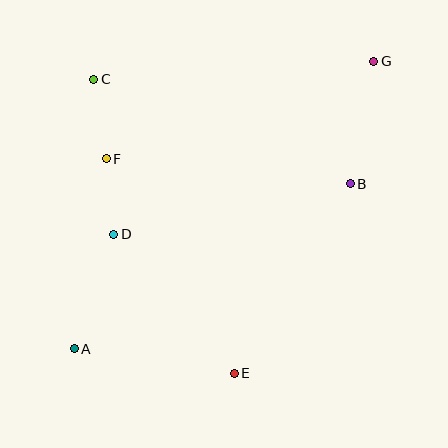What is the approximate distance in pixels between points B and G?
The distance between B and G is approximately 125 pixels.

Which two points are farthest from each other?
Points A and G are farthest from each other.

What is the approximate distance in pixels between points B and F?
The distance between B and F is approximately 245 pixels.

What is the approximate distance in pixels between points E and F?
The distance between E and F is approximately 250 pixels.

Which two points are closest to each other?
Points D and F are closest to each other.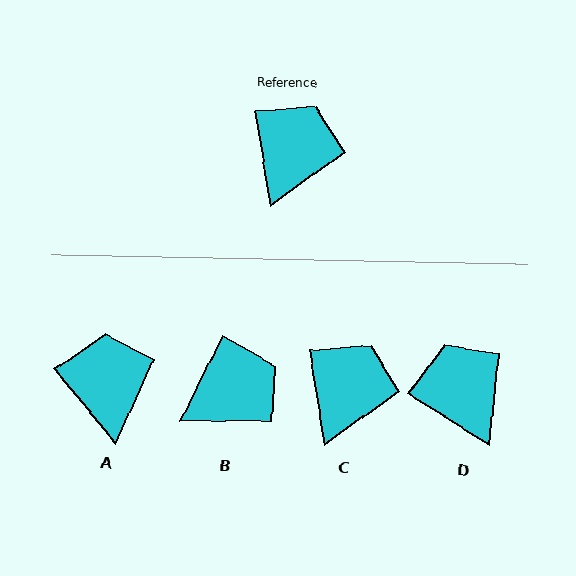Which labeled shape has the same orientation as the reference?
C.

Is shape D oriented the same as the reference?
No, it is off by about 49 degrees.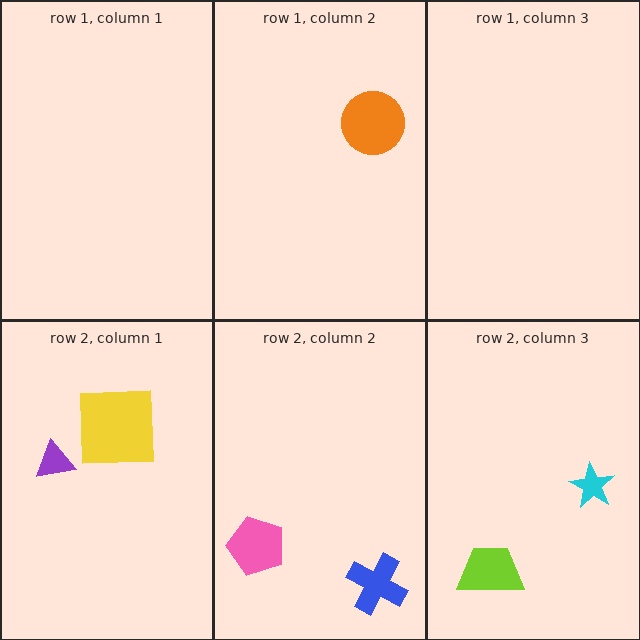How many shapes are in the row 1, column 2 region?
1.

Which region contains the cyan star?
The row 2, column 3 region.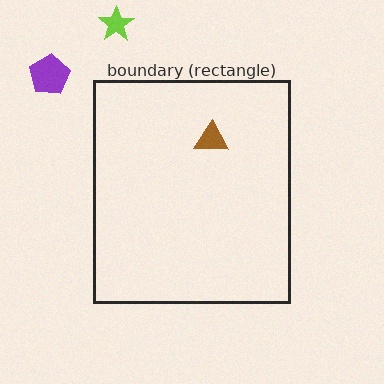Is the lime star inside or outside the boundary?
Outside.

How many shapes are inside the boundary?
1 inside, 2 outside.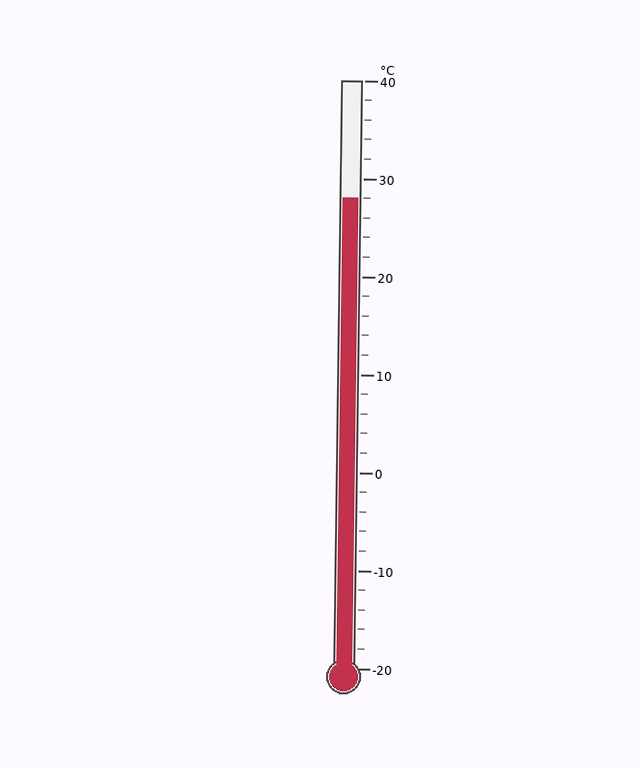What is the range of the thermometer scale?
The thermometer scale ranges from -20°C to 40°C.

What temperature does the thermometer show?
The thermometer shows approximately 28°C.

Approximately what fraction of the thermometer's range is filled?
The thermometer is filled to approximately 80% of its range.